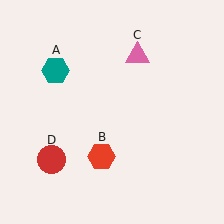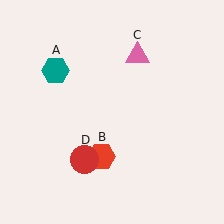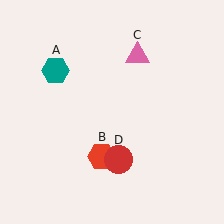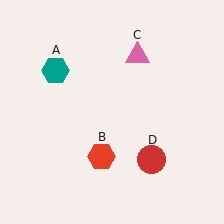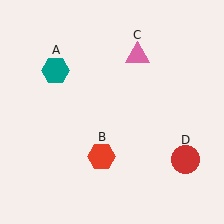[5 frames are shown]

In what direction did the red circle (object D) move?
The red circle (object D) moved right.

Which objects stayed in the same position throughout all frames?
Teal hexagon (object A) and red hexagon (object B) and pink triangle (object C) remained stationary.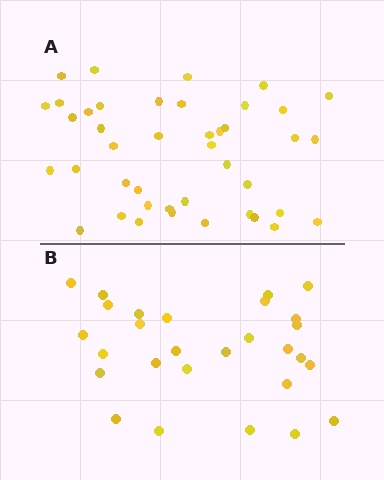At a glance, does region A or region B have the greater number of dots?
Region A (the top region) has more dots.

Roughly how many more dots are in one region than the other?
Region A has approximately 15 more dots than region B.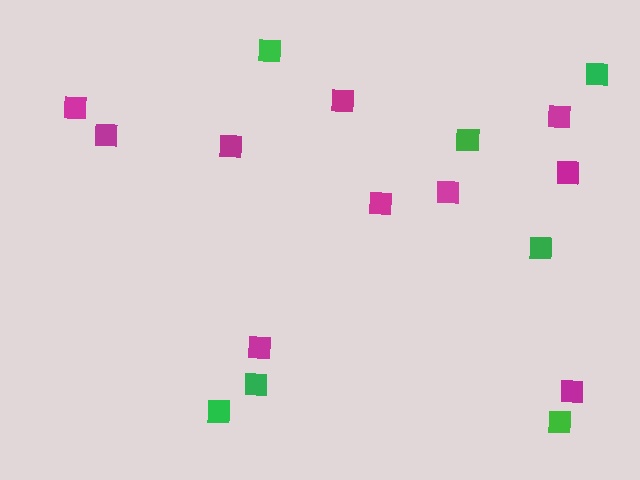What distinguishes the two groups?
There are 2 groups: one group of magenta squares (10) and one group of green squares (7).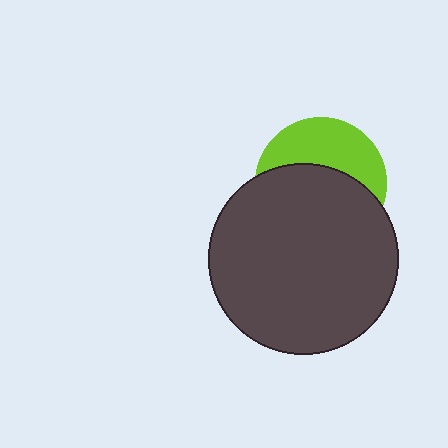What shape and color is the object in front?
The object in front is a dark gray circle.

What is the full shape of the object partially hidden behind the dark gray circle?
The partially hidden object is a lime circle.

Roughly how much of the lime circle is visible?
A small part of it is visible (roughly 40%).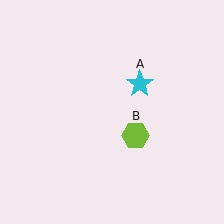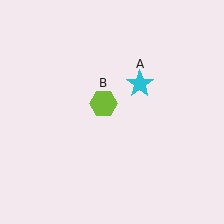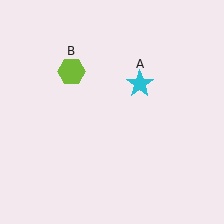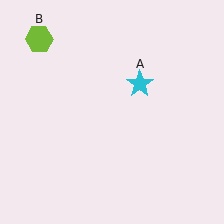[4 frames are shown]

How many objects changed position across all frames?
1 object changed position: lime hexagon (object B).